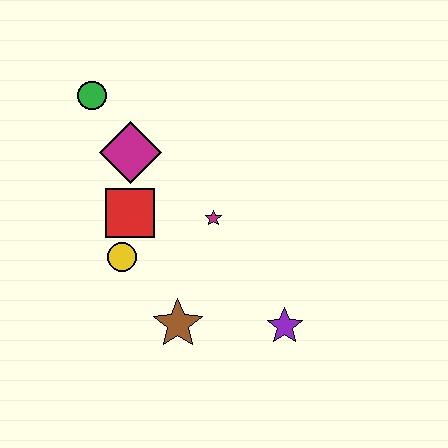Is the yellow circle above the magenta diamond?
No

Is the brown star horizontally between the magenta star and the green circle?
Yes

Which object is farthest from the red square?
The purple star is farthest from the red square.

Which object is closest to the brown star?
The yellow circle is closest to the brown star.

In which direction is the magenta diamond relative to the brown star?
The magenta diamond is above the brown star.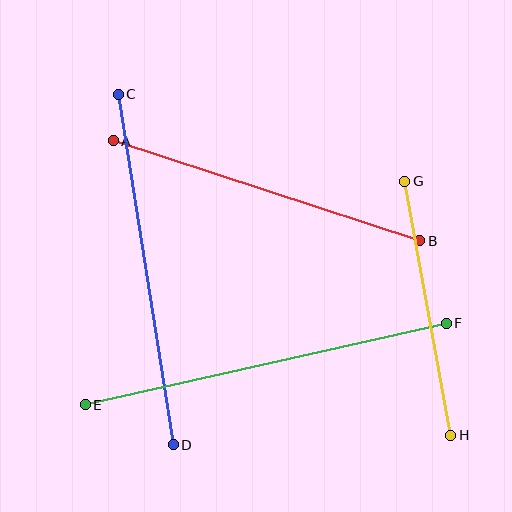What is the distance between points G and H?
The distance is approximately 258 pixels.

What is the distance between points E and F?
The distance is approximately 370 pixels.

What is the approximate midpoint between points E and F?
The midpoint is at approximately (266, 364) pixels.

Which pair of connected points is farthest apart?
Points E and F are farthest apart.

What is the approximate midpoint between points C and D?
The midpoint is at approximately (146, 270) pixels.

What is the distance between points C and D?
The distance is approximately 355 pixels.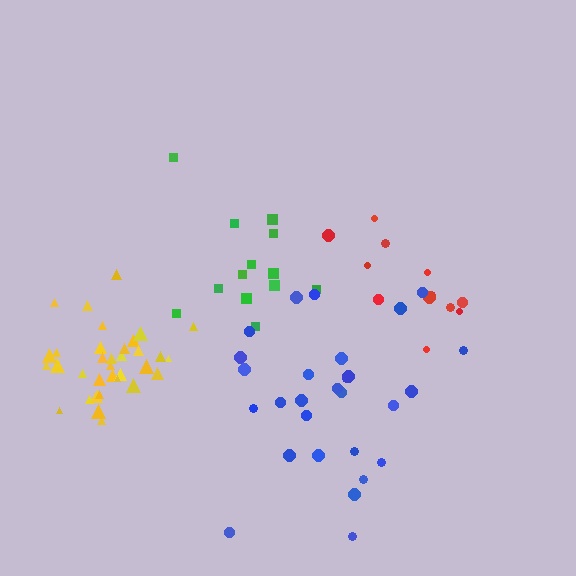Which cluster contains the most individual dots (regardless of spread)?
Yellow (35).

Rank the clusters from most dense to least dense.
yellow, red, green, blue.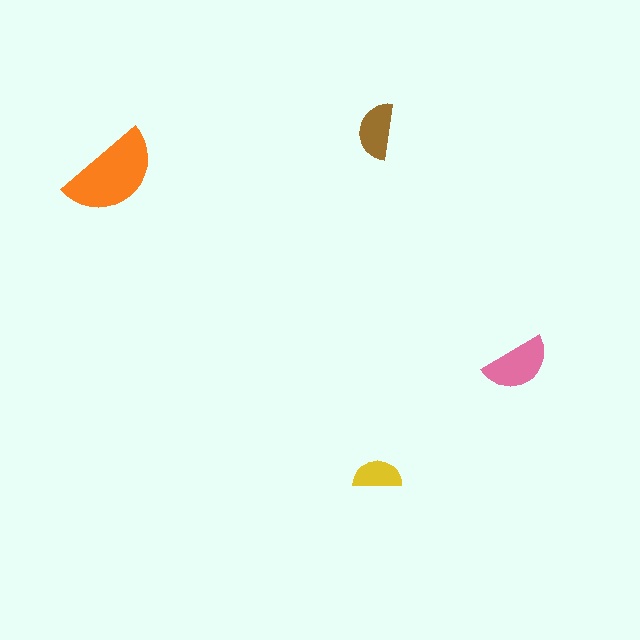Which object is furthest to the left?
The orange semicircle is leftmost.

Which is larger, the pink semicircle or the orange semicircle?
The orange one.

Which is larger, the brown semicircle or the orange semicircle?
The orange one.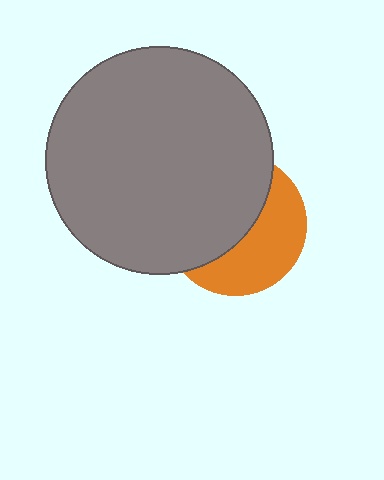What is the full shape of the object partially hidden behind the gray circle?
The partially hidden object is an orange circle.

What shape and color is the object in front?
The object in front is a gray circle.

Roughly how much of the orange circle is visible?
A small part of it is visible (roughly 44%).